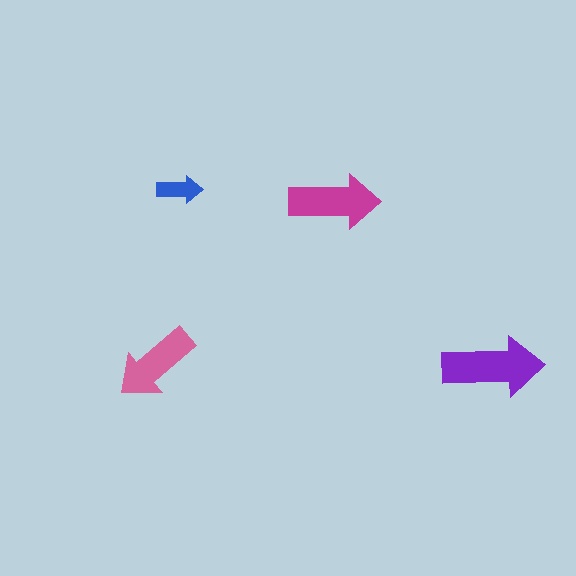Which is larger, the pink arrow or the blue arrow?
The pink one.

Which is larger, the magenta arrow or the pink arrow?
The magenta one.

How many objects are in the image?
There are 4 objects in the image.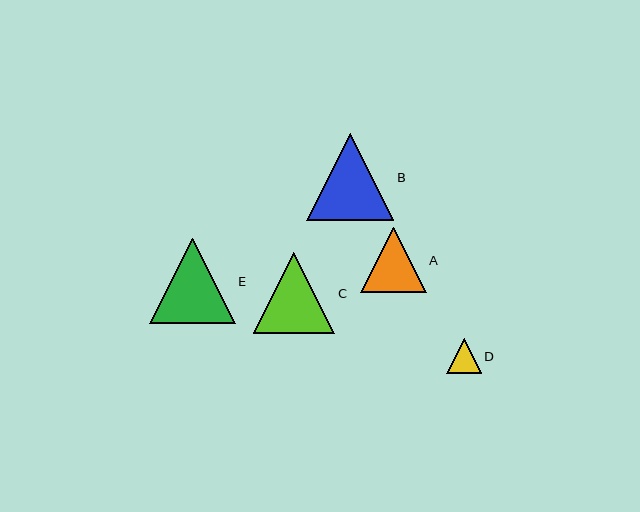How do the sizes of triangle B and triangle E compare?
Triangle B and triangle E are approximately the same size.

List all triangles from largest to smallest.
From largest to smallest: B, E, C, A, D.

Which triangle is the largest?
Triangle B is the largest with a size of approximately 87 pixels.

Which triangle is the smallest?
Triangle D is the smallest with a size of approximately 35 pixels.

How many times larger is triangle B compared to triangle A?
Triangle B is approximately 1.3 times the size of triangle A.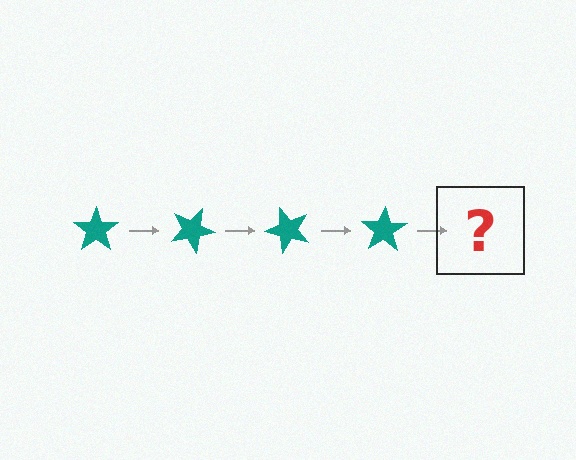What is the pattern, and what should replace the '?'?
The pattern is that the star rotates 25 degrees each step. The '?' should be a teal star rotated 100 degrees.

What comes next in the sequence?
The next element should be a teal star rotated 100 degrees.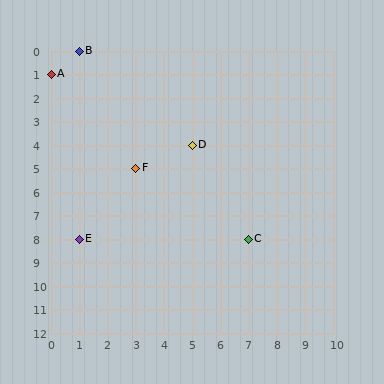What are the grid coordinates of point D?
Point D is at grid coordinates (5, 4).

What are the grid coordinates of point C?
Point C is at grid coordinates (7, 8).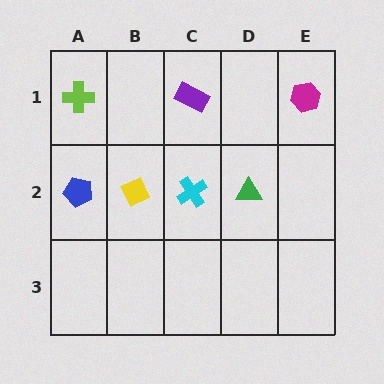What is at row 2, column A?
A blue pentagon.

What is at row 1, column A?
A lime cross.